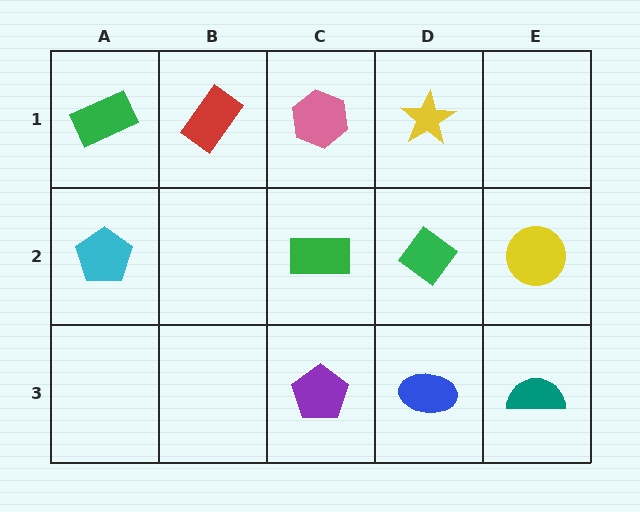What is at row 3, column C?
A purple pentagon.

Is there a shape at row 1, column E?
No, that cell is empty.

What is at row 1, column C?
A pink hexagon.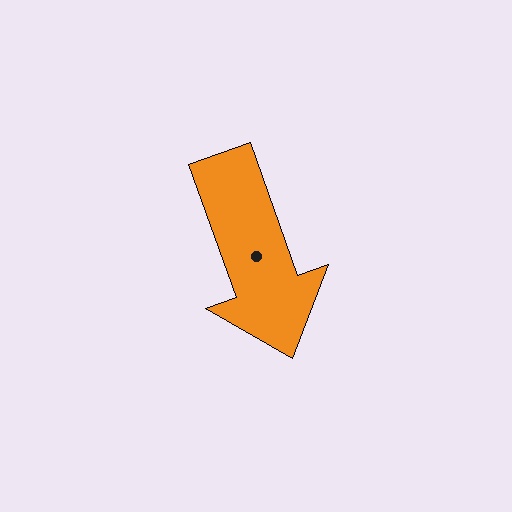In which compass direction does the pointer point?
South.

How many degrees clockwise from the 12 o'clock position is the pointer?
Approximately 160 degrees.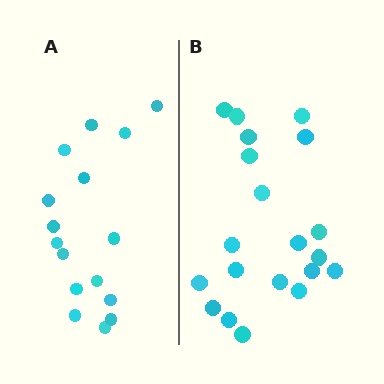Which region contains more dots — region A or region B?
Region B (the right region) has more dots.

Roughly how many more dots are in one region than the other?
Region B has about 4 more dots than region A.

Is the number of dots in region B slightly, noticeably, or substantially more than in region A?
Region B has noticeably more, but not dramatically so. The ratio is roughly 1.2 to 1.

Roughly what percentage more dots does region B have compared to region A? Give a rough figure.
About 25% more.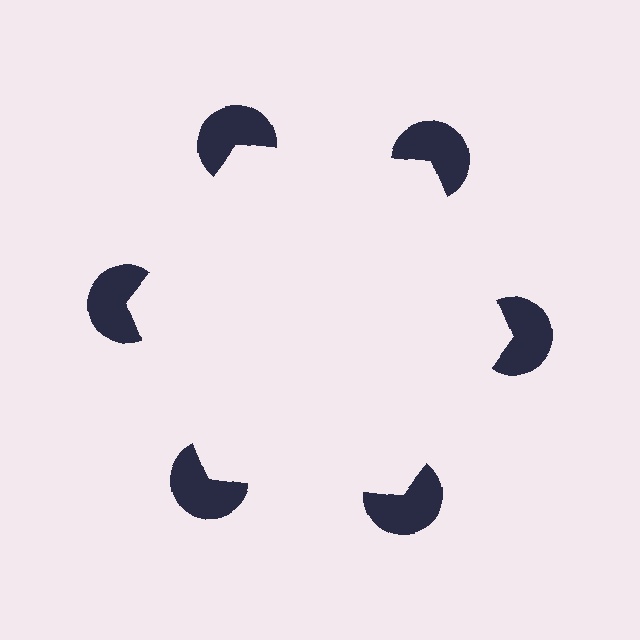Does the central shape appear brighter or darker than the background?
It typically appears slightly brighter than the background, even though no actual brightness change is drawn.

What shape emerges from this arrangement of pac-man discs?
An illusory hexagon — its edges are inferred from the aligned wedge cuts in the pac-man discs, not physically drawn.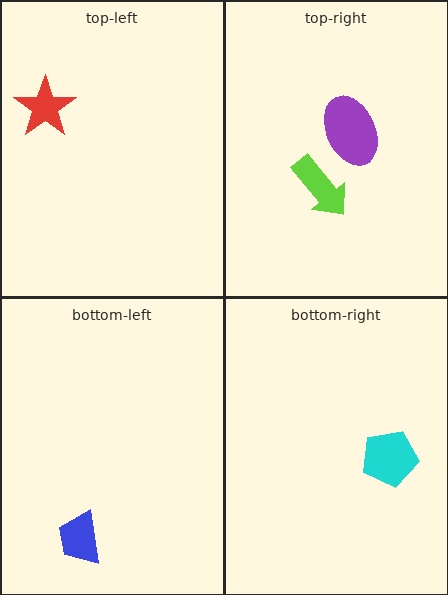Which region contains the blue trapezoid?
The bottom-left region.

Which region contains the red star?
The top-left region.